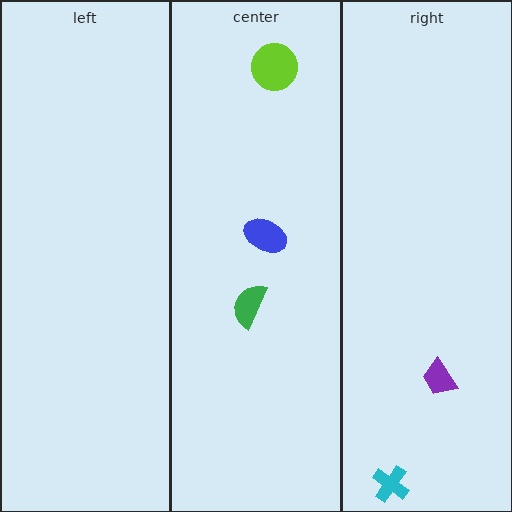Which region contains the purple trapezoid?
The right region.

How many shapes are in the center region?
3.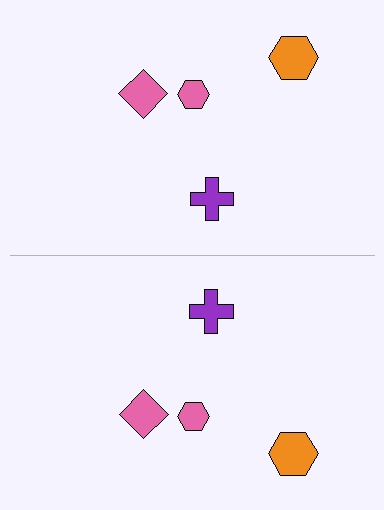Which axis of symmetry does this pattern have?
The pattern has a horizontal axis of symmetry running through the center of the image.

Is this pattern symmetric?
Yes, this pattern has bilateral (reflection) symmetry.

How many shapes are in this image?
There are 8 shapes in this image.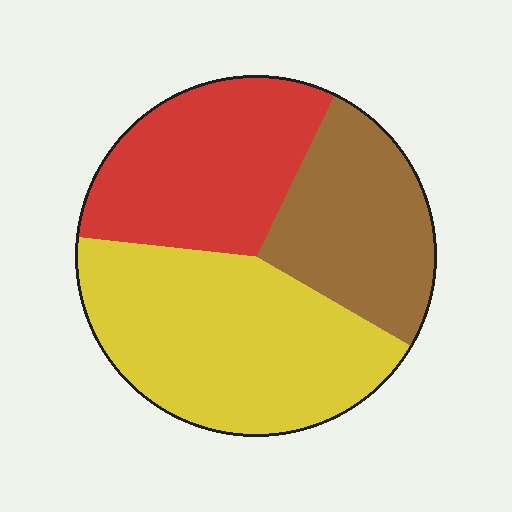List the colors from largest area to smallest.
From largest to smallest: yellow, red, brown.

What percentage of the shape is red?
Red covers 31% of the shape.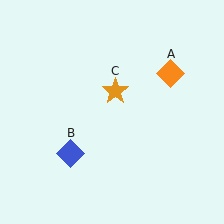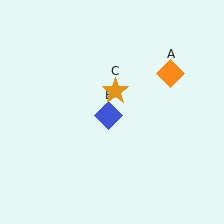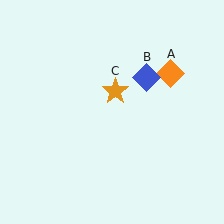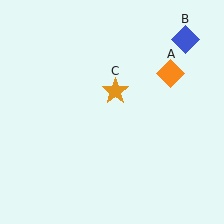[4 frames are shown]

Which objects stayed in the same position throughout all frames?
Orange diamond (object A) and orange star (object C) remained stationary.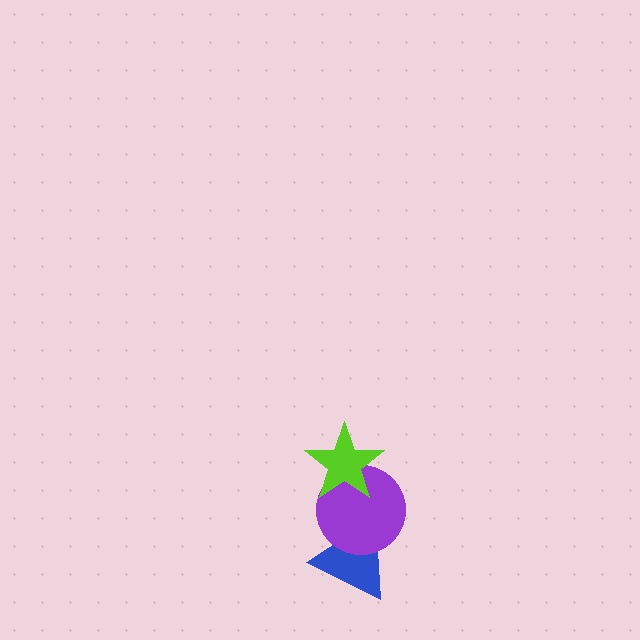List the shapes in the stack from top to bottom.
From top to bottom: the lime star, the purple circle, the blue triangle.